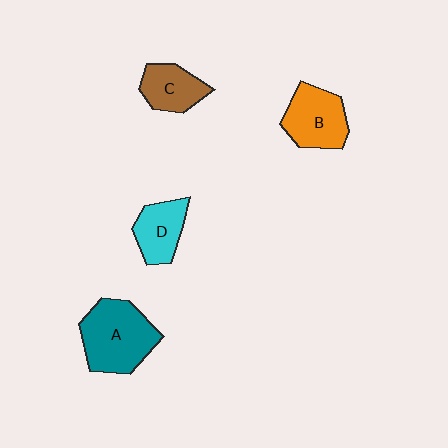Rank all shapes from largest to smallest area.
From largest to smallest: A (teal), B (orange), D (cyan), C (brown).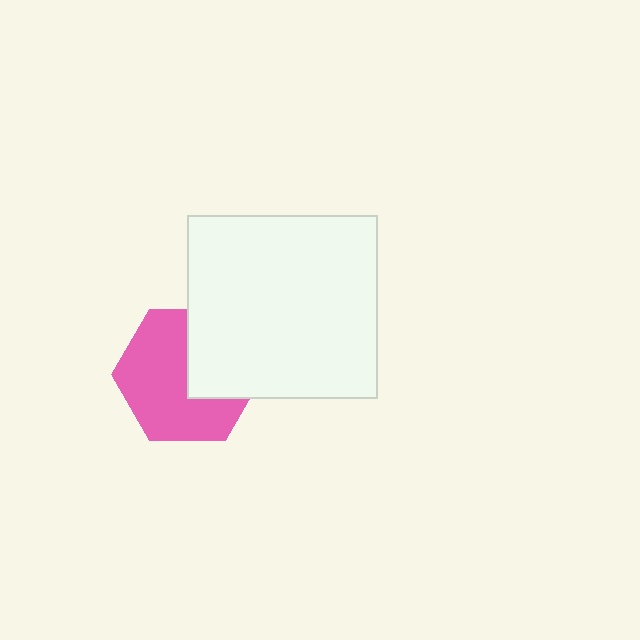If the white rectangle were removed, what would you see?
You would see the complete pink hexagon.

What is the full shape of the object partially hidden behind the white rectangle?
The partially hidden object is a pink hexagon.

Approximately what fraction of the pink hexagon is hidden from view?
Roughly 36% of the pink hexagon is hidden behind the white rectangle.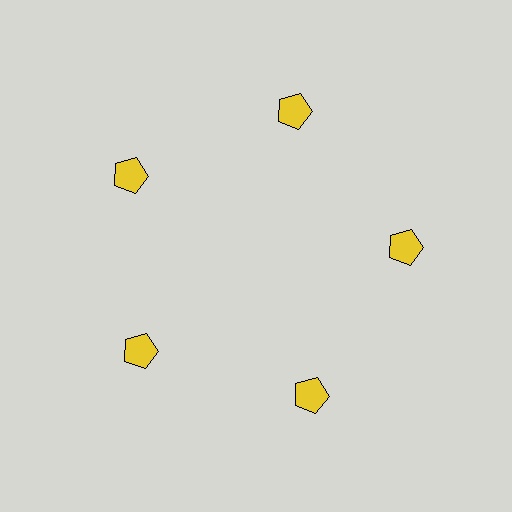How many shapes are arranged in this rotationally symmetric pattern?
There are 5 shapes, arranged in 5 groups of 1.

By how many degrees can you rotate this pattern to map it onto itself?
The pattern maps onto itself every 72 degrees of rotation.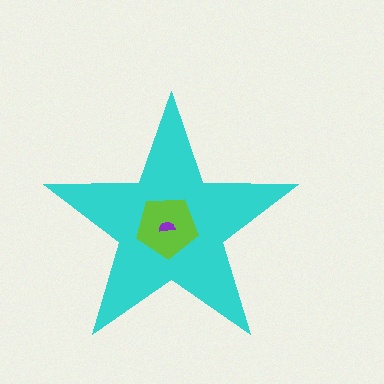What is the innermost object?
The purple semicircle.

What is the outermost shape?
The cyan star.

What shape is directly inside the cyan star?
The lime pentagon.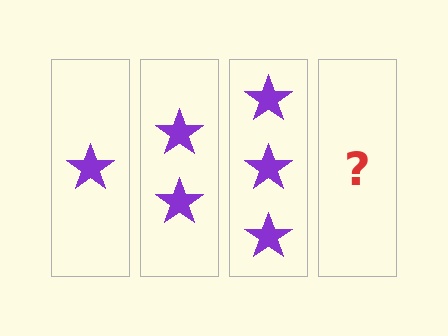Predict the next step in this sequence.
The next step is 4 stars.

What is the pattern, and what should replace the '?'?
The pattern is that each step adds one more star. The '?' should be 4 stars.